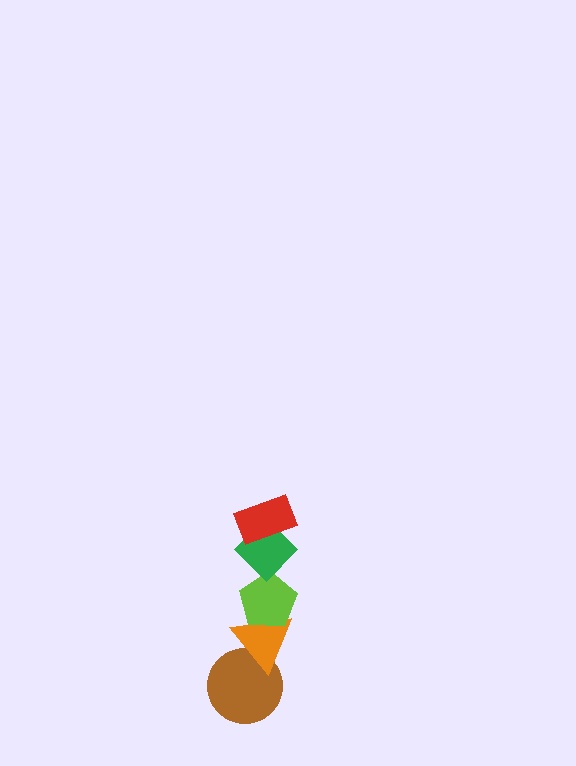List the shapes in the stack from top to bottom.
From top to bottom: the red rectangle, the green diamond, the lime pentagon, the orange triangle, the brown circle.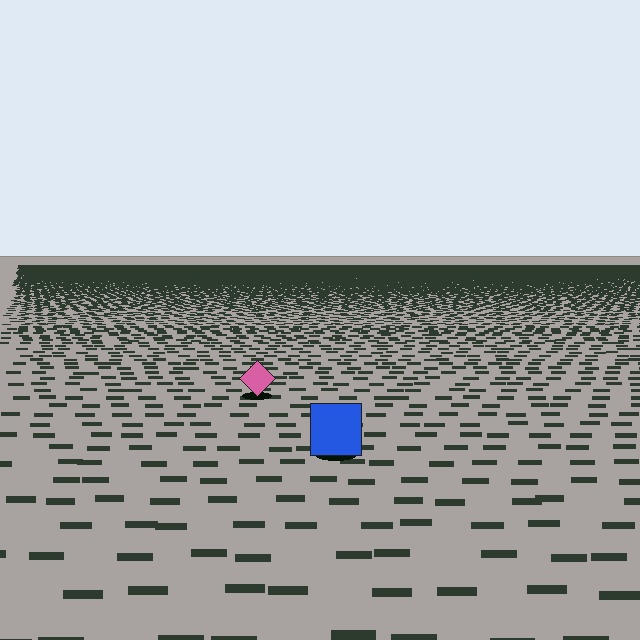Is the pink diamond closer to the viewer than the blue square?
No. The blue square is closer — you can tell from the texture gradient: the ground texture is coarser near it.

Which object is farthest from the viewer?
The pink diamond is farthest from the viewer. It appears smaller and the ground texture around it is denser.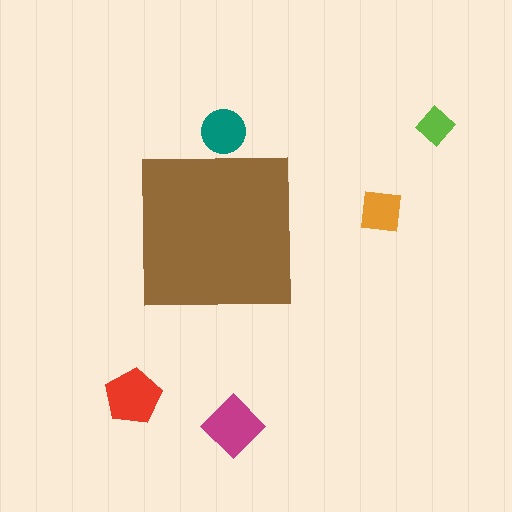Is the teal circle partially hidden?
Yes, the teal circle is partially hidden behind the brown square.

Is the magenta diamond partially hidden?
No, the magenta diamond is fully visible.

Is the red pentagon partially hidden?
No, the red pentagon is fully visible.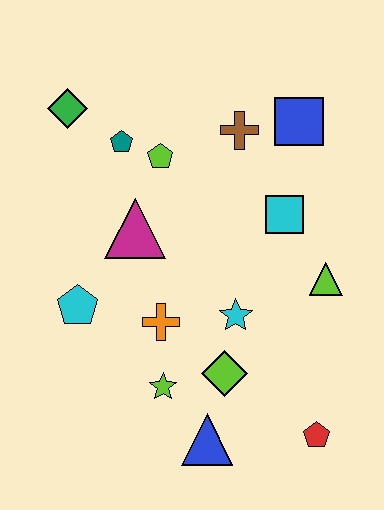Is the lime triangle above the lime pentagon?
No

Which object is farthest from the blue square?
The blue triangle is farthest from the blue square.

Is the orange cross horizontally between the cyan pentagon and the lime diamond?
Yes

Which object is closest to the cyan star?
The lime diamond is closest to the cyan star.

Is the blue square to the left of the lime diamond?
No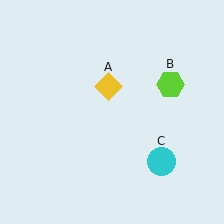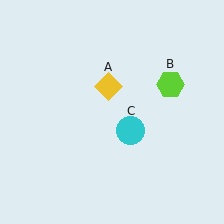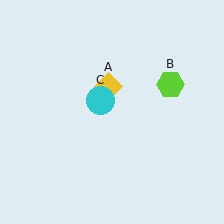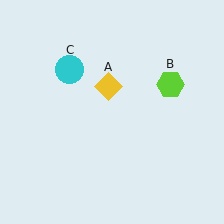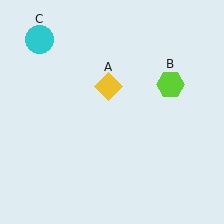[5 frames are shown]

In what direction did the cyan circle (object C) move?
The cyan circle (object C) moved up and to the left.